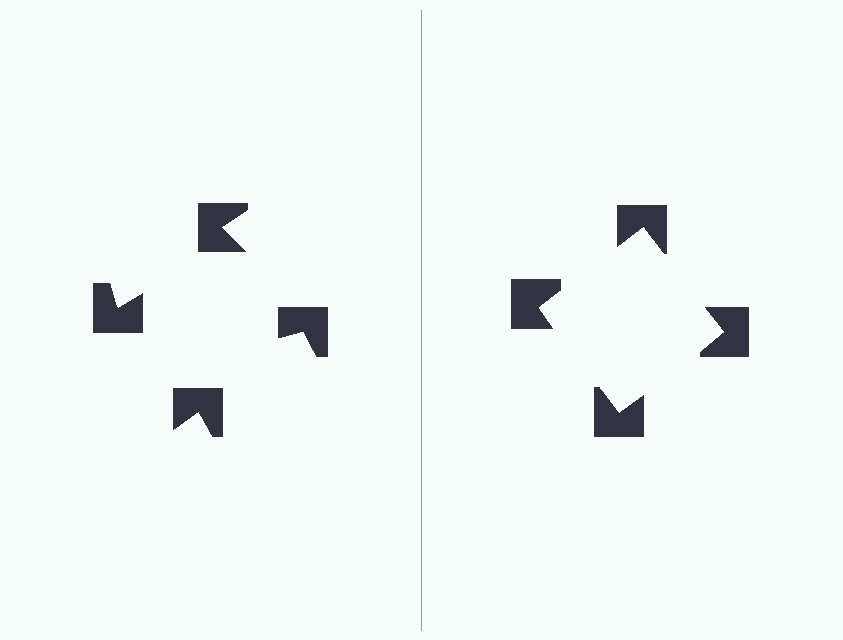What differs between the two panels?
The notched squares are positioned identically on both sides; only the wedge orientations differ. On the right they align to a square; on the left they are misaligned.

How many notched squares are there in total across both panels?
8 — 4 on each side.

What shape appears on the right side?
An illusory square.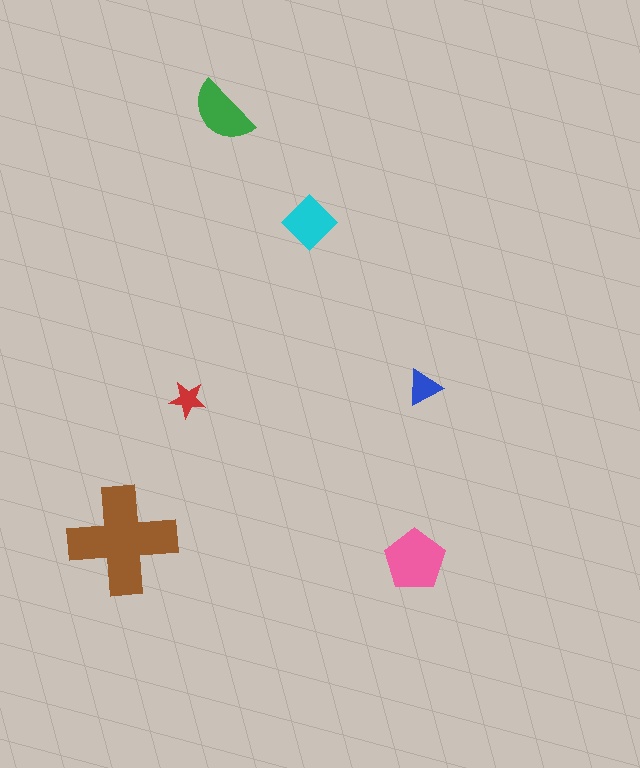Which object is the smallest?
The red star.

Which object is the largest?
The brown cross.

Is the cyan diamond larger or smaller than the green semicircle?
Smaller.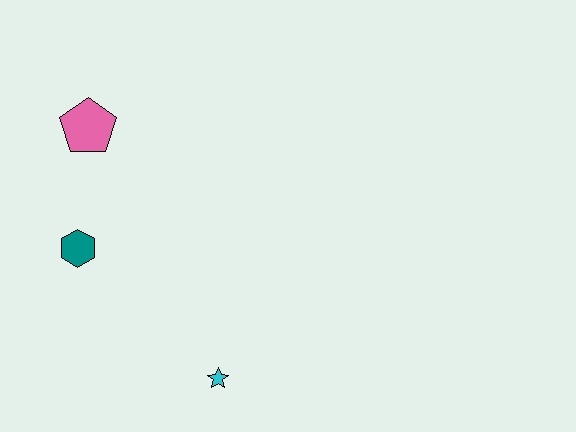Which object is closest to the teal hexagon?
The pink pentagon is closest to the teal hexagon.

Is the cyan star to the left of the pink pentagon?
No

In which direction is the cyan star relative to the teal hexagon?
The cyan star is to the right of the teal hexagon.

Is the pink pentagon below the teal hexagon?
No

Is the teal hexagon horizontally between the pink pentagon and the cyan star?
No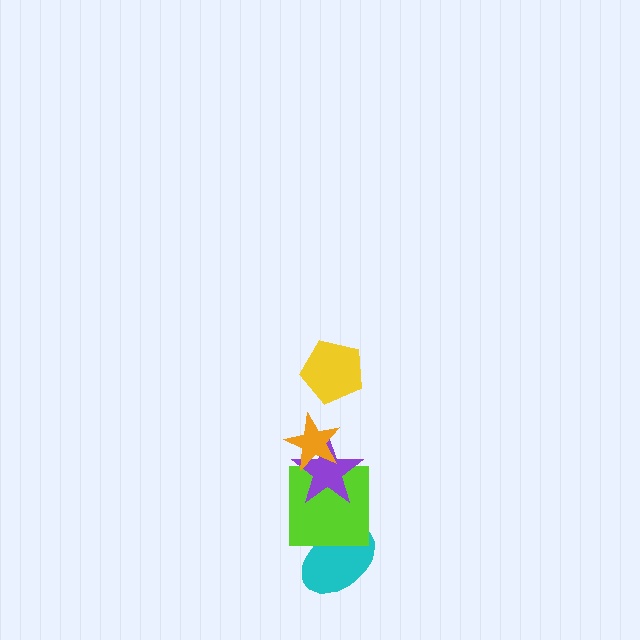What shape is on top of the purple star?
The orange star is on top of the purple star.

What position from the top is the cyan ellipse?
The cyan ellipse is 5th from the top.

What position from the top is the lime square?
The lime square is 4th from the top.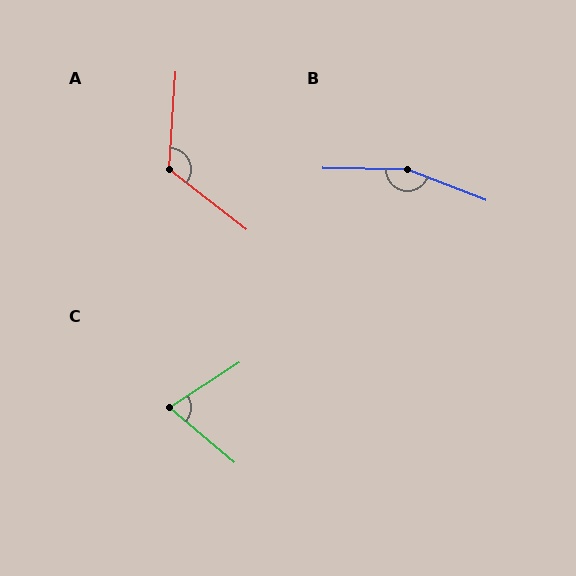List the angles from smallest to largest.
C (73°), A (124°), B (160°).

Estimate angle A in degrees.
Approximately 124 degrees.